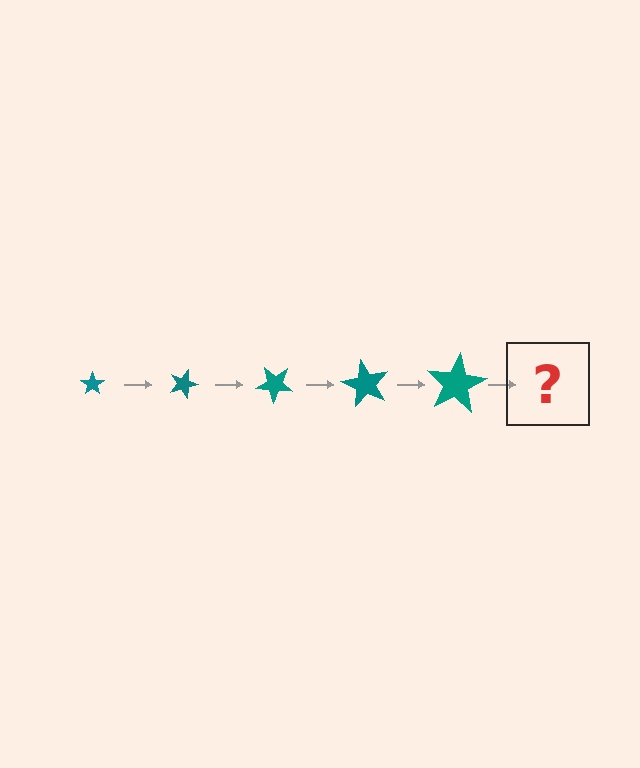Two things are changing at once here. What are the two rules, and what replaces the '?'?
The two rules are that the star grows larger each step and it rotates 20 degrees each step. The '?' should be a star, larger than the previous one and rotated 100 degrees from the start.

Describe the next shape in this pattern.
It should be a star, larger than the previous one and rotated 100 degrees from the start.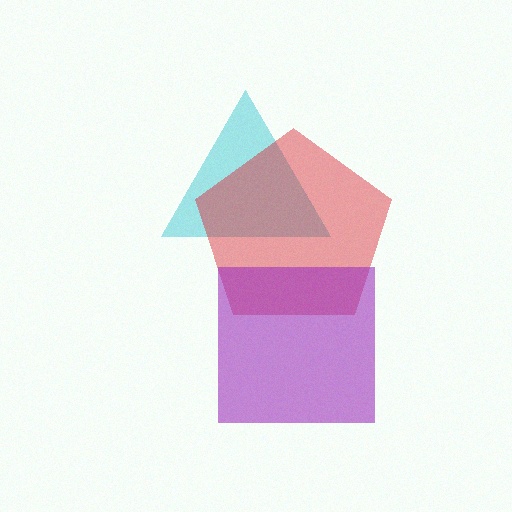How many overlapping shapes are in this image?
There are 3 overlapping shapes in the image.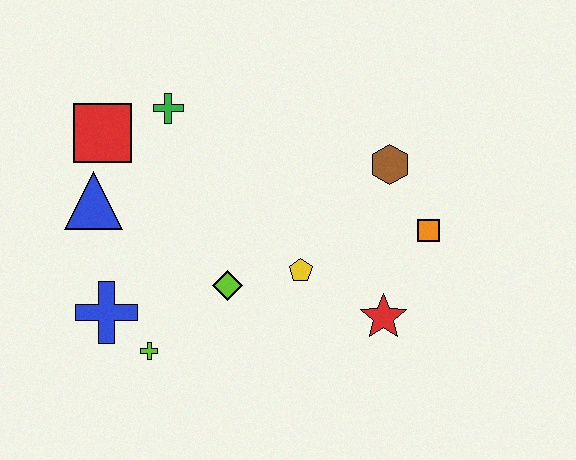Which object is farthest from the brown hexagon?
The blue cross is farthest from the brown hexagon.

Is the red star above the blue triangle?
No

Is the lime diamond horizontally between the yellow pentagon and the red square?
Yes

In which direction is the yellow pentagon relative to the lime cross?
The yellow pentagon is to the right of the lime cross.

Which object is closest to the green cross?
The red square is closest to the green cross.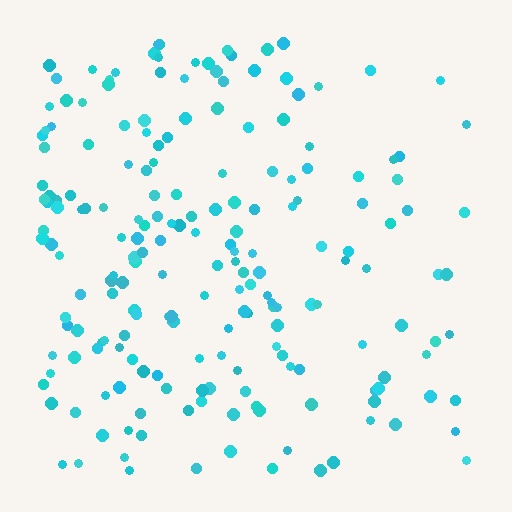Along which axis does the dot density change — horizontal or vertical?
Horizontal.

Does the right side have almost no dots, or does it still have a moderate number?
Still a moderate number, just noticeably fewer than the left.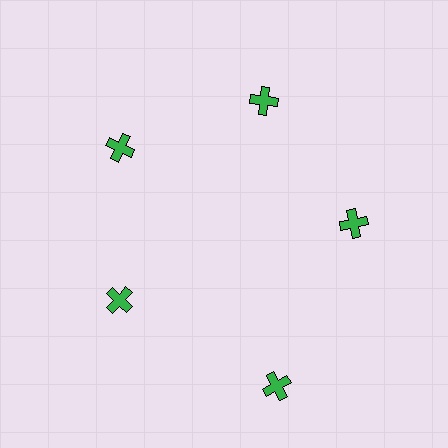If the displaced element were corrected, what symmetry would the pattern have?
It would have 5-fold rotational symmetry — the pattern would map onto itself every 72 degrees.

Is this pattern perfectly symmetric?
No. The 5 green crosses are arranged in a ring, but one element near the 5 o'clock position is pushed outward from the center, breaking the 5-fold rotational symmetry.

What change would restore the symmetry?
The symmetry would be restored by moving it inward, back onto the ring so that all 5 crosses sit at equal angles and equal distance from the center.